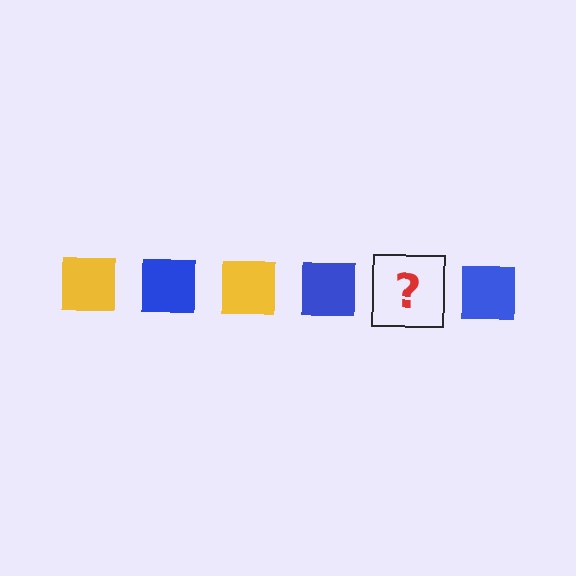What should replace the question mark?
The question mark should be replaced with a yellow square.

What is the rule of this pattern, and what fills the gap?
The rule is that the pattern cycles through yellow, blue squares. The gap should be filled with a yellow square.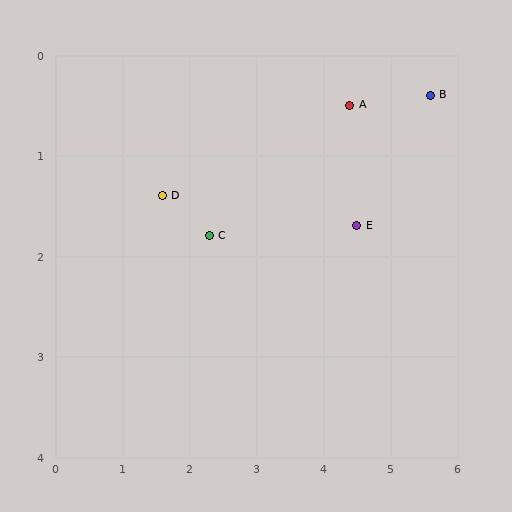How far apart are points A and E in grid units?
Points A and E are about 1.2 grid units apart.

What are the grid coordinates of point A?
Point A is at approximately (4.4, 0.5).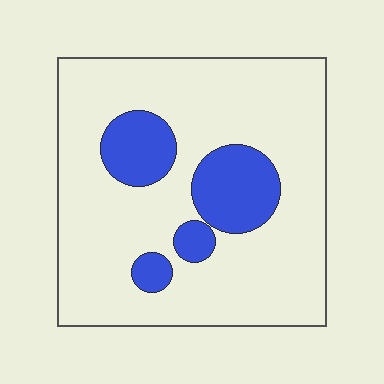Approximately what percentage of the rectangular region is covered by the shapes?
Approximately 20%.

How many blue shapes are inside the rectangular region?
4.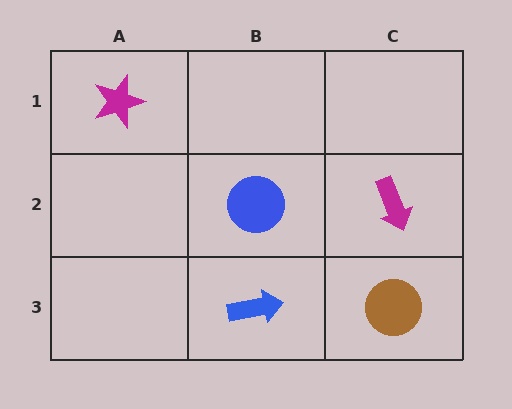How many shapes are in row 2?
2 shapes.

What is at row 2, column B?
A blue circle.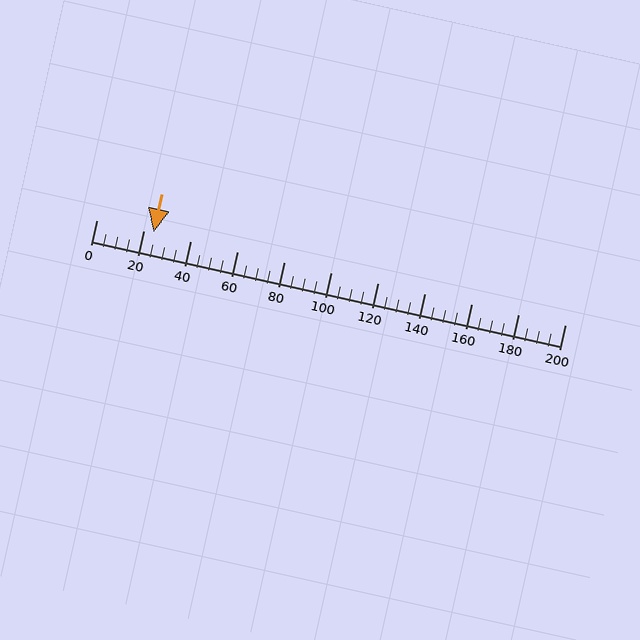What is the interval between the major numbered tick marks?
The major tick marks are spaced 20 units apart.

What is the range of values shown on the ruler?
The ruler shows values from 0 to 200.